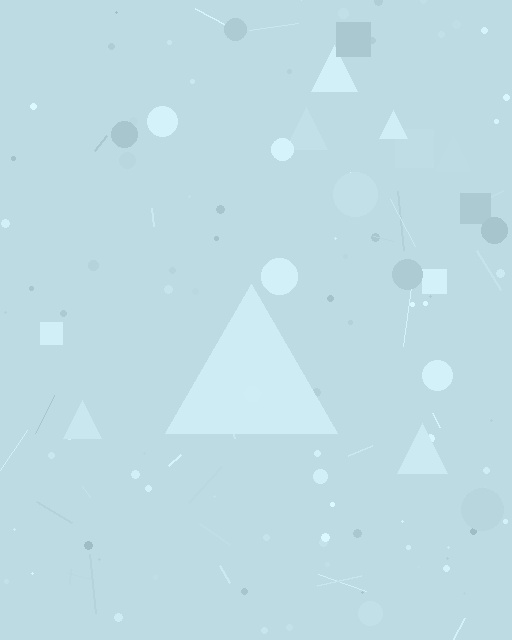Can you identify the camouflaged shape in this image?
The camouflaged shape is a triangle.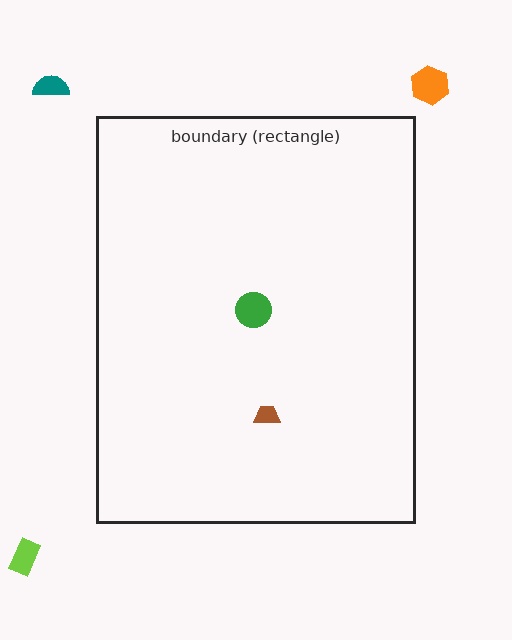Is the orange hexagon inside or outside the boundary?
Outside.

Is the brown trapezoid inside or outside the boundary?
Inside.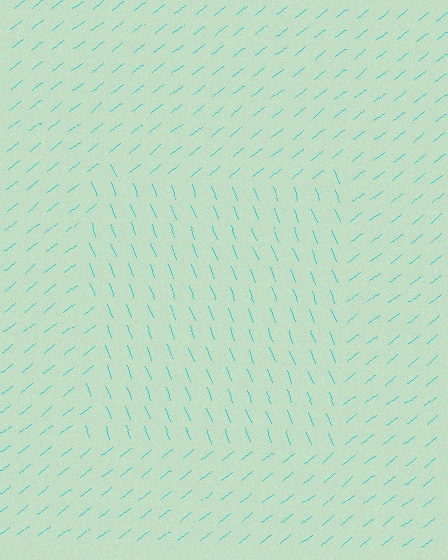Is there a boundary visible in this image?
Yes, there is a texture boundary formed by a change in line orientation.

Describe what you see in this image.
The image is filled with small cyan line segments. A rectangle region in the image has lines oriented differently from the surrounding lines, creating a visible texture boundary.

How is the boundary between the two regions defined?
The boundary is defined purely by a change in line orientation (approximately 73 degrees difference). All lines are the same color and thickness.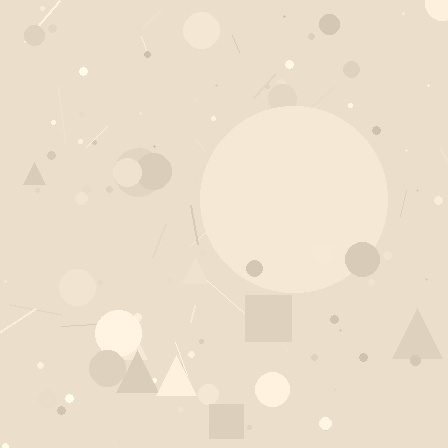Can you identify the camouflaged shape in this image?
The camouflaged shape is a circle.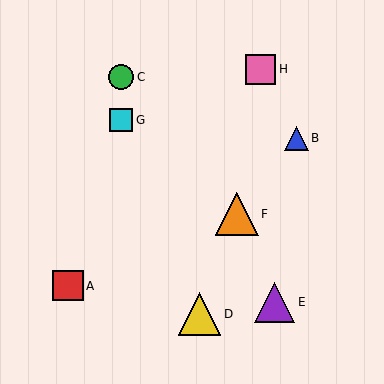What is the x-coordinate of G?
Object G is at x≈121.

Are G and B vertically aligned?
No, G is at x≈121 and B is at x≈296.